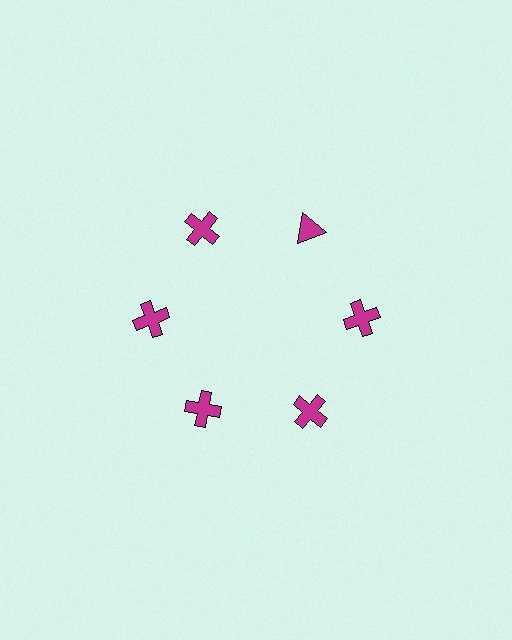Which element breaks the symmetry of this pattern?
The magenta triangle at roughly the 1 o'clock position breaks the symmetry. All other shapes are magenta crosses.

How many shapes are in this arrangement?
There are 6 shapes arranged in a ring pattern.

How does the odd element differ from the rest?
It has a different shape: triangle instead of cross.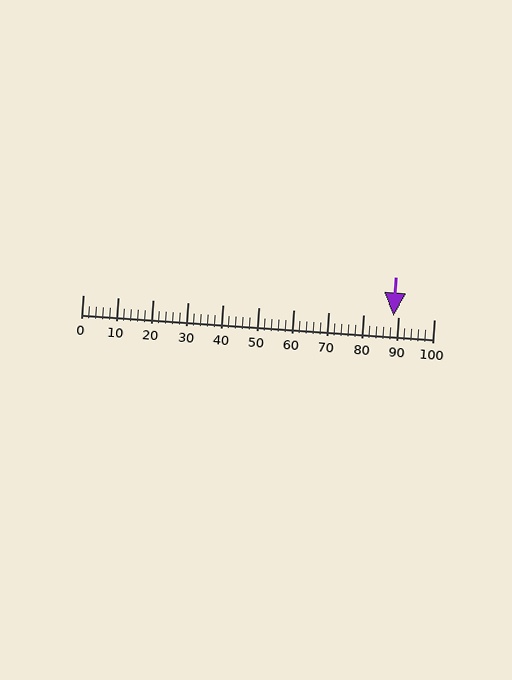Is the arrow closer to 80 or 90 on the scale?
The arrow is closer to 90.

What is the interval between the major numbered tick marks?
The major tick marks are spaced 10 units apart.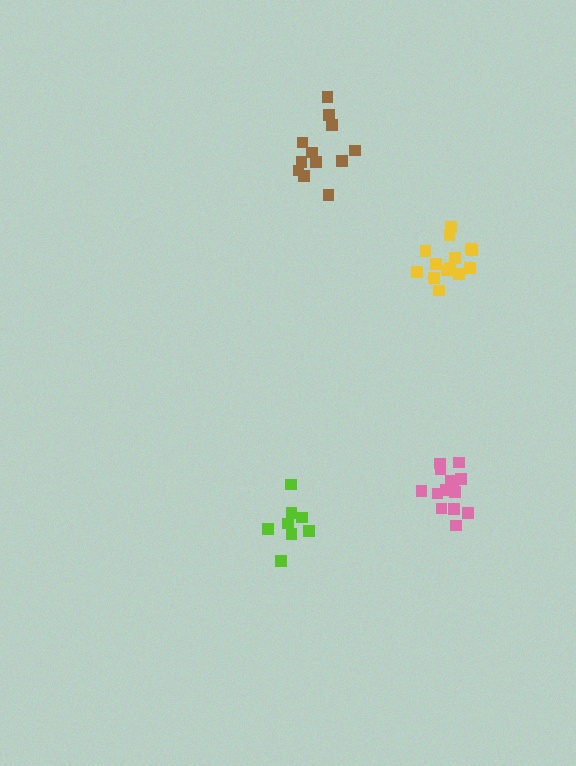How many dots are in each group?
Group 1: 8 dots, Group 2: 14 dots, Group 3: 14 dots, Group 4: 12 dots (48 total).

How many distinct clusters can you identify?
There are 4 distinct clusters.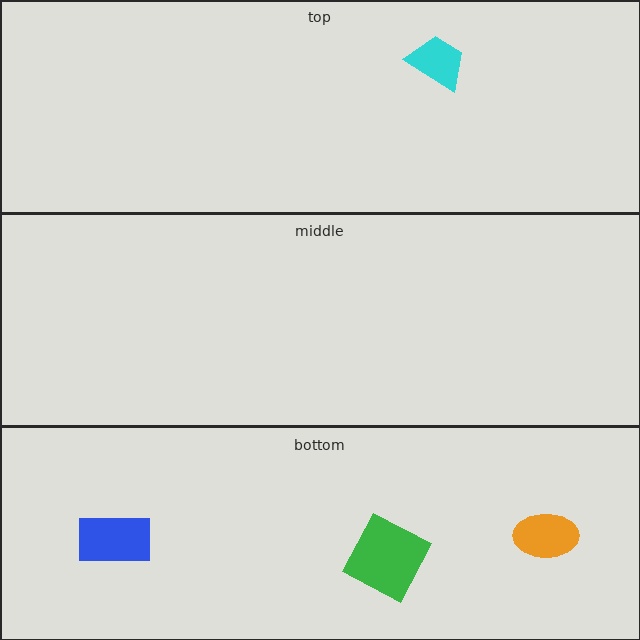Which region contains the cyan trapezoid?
The top region.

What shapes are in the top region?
The cyan trapezoid.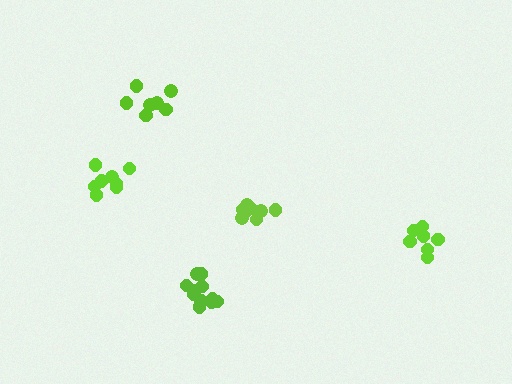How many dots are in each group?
Group 1: 8 dots, Group 2: 7 dots, Group 3: 8 dots, Group 4: 7 dots, Group 5: 11 dots (41 total).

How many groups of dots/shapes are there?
There are 5 groups.